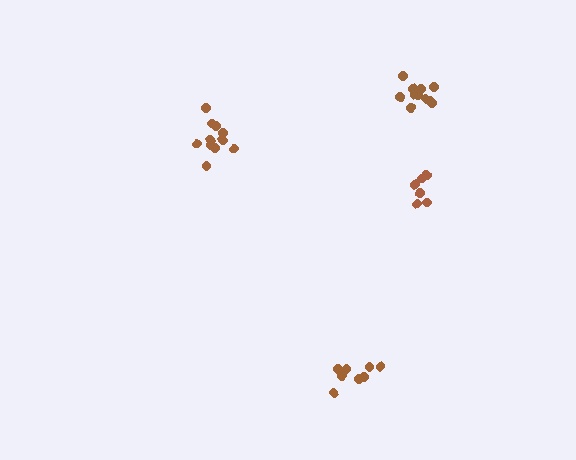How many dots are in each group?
Group 1: 6 dots, Group 2: 11 dots, Group 3: 11 dots, Group 4: 8 dots (36 total).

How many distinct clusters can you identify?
There are 4 distinct clusters.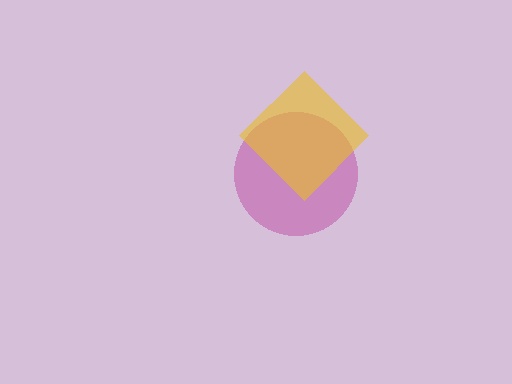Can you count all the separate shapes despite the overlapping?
Yes, there are 2 separate shapes.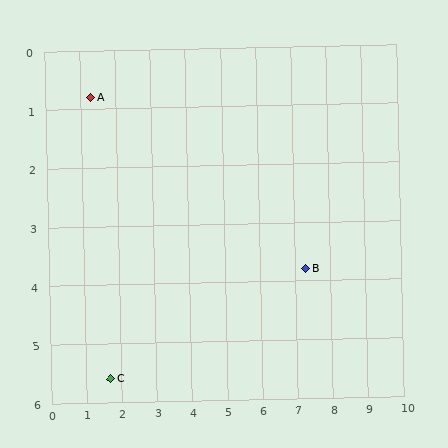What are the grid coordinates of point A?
Point A is at approximately (1.3, 0.8).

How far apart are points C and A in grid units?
Points C and A are about 4.8 grid units apart.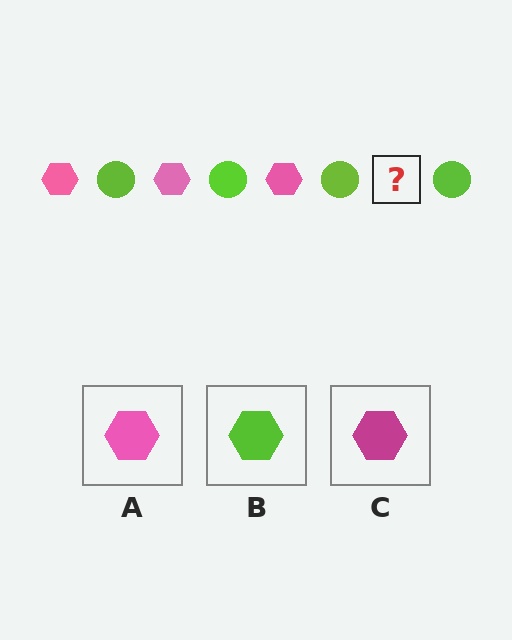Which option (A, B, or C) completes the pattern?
A.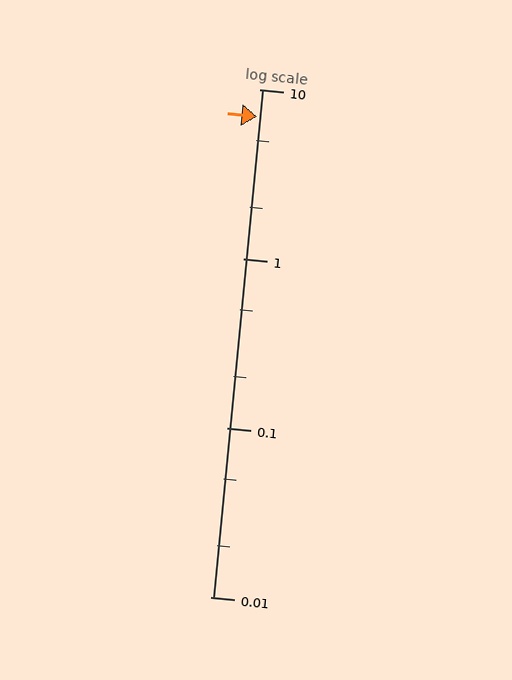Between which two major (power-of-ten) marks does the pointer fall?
The pointer is between 1 and 10.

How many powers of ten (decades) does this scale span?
The scale spans 3 decades, from 0.01 to 10.